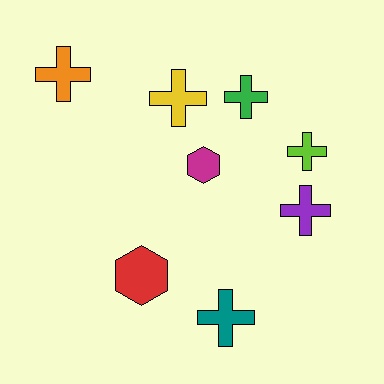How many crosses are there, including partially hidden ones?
There are 6 crosses.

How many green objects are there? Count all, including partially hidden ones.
There is 1 green object.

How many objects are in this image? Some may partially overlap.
There are 8 objects.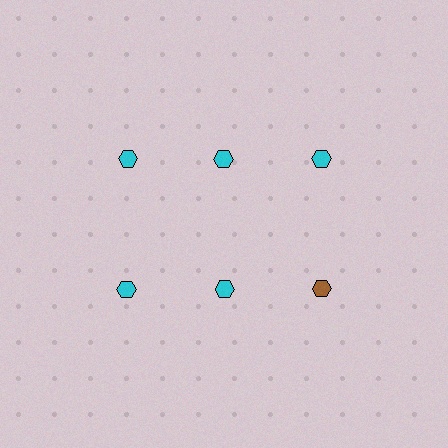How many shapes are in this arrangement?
There are 6 shapes arranged in a grid pattern.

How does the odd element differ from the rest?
It has a different color: brown instead of cyan.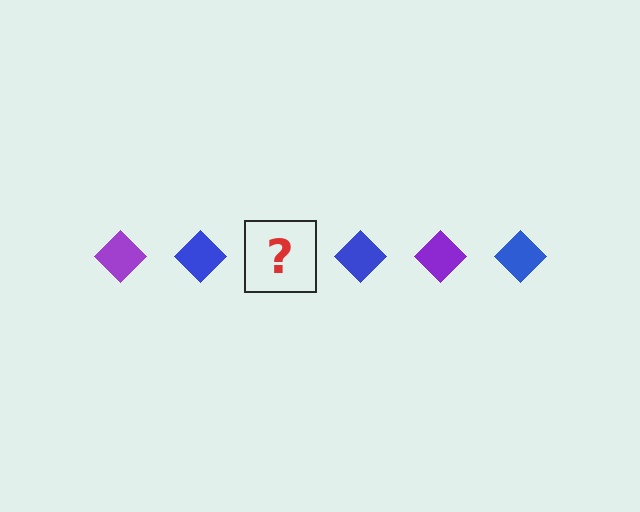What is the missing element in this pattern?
The missing element is a purple diamond.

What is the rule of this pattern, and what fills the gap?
The rule is that the pattern cycles through purple, blue diamonds. The gap should be filled with a purple diamond.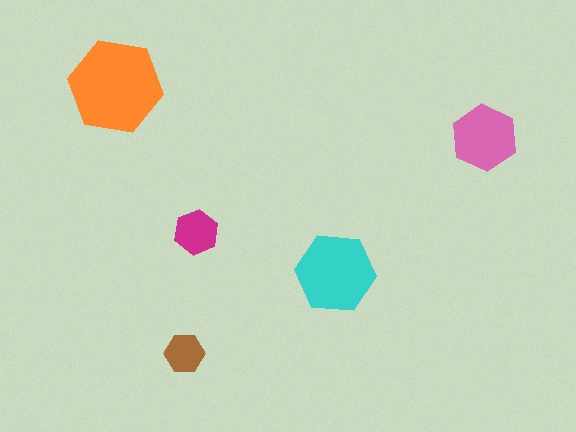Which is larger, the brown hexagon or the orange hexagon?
The orange one.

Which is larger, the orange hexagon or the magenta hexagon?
The orange one.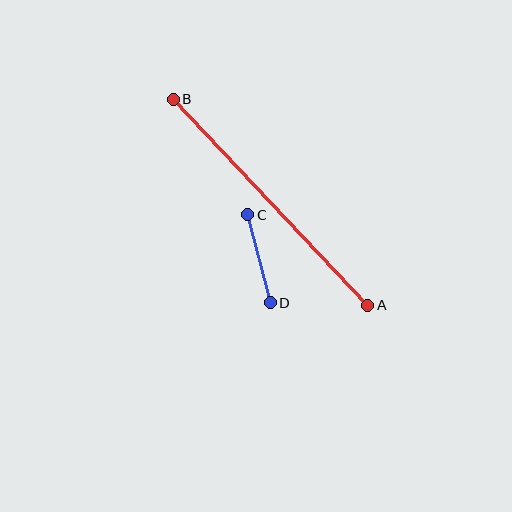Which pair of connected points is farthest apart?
Points A and B are farthest apart.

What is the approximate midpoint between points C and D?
The midpoint is at approximately (259, 259) pixels.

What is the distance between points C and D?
The distance is approximately 91 pixels.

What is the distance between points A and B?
The distance is approximately 284 pixels.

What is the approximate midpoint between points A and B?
The midpoint is at approximately (270, 202) pixels.